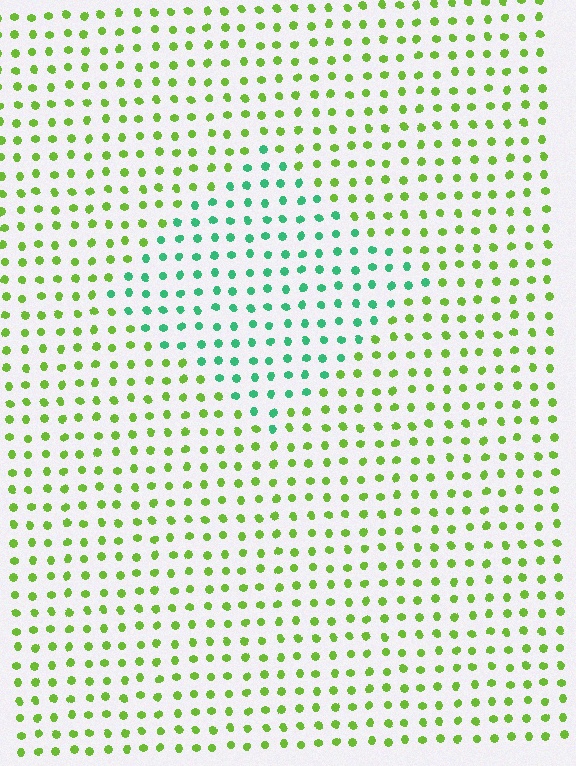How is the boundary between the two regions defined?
The boundary is defined purely by a slight shift in hue (about 55 degrees). Spacing, size, and orientation are identical on both sides.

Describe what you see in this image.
The image is filled with small lime elements in a uniform arrangement. A diamond-shaped region is visible where the elements are tinted to a slightly different hue, forming a subtle color boundary.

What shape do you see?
I see a diamond.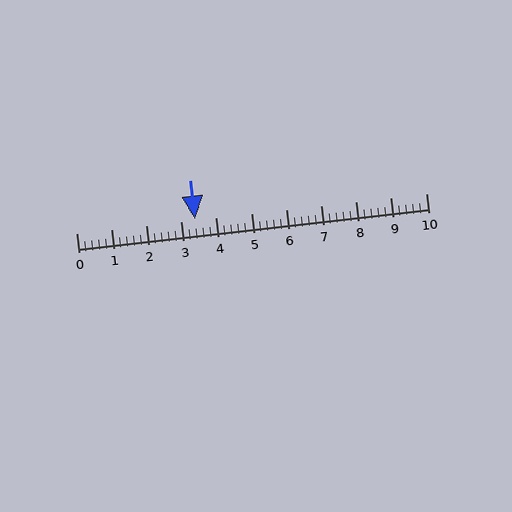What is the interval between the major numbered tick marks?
The major tick marks are spaced 1 units apart.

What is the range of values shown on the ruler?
The ruler shows values from 0 to 10.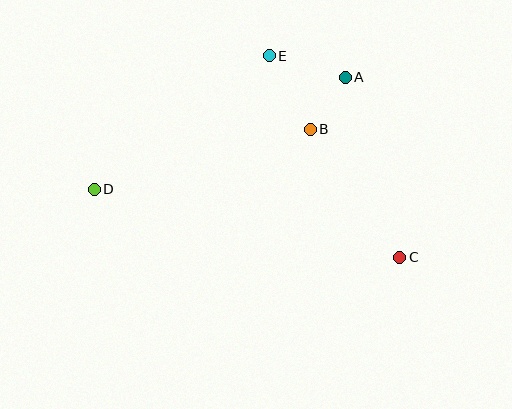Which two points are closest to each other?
Points A and B are closest to each other.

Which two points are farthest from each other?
Points C and D are farthest from each other.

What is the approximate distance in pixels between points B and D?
The distance between B and D is approximately 224 pixels.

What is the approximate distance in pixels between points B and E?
The distance between B and E is approximately 84 pixels.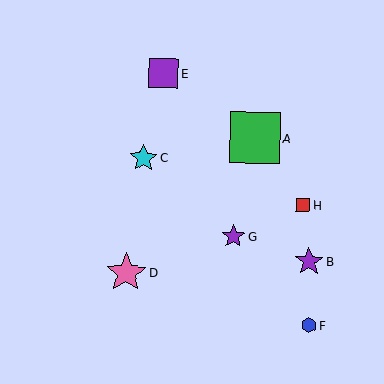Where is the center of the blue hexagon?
The center of the blue hexagon is at (309, 325).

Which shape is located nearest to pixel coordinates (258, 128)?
The green square (labeled A) at (255, 138) is nearest to that location.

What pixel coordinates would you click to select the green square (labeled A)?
Click at (255, 138) to select the green square A.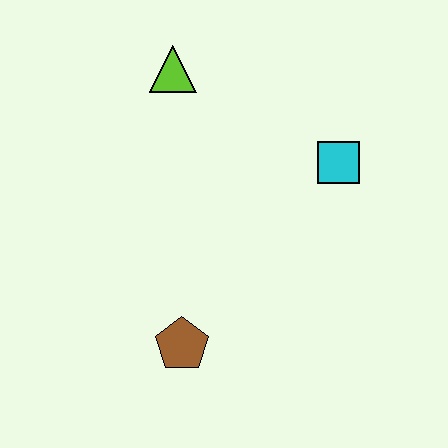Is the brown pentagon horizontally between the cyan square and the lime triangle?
Yes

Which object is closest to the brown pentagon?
The cyan square is closest to the brown pentagon.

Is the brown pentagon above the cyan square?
No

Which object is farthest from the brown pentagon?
The lime triangle is farthest from the brown pentagon.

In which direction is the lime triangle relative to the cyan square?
The lime triangle is to the left of the cyan square.